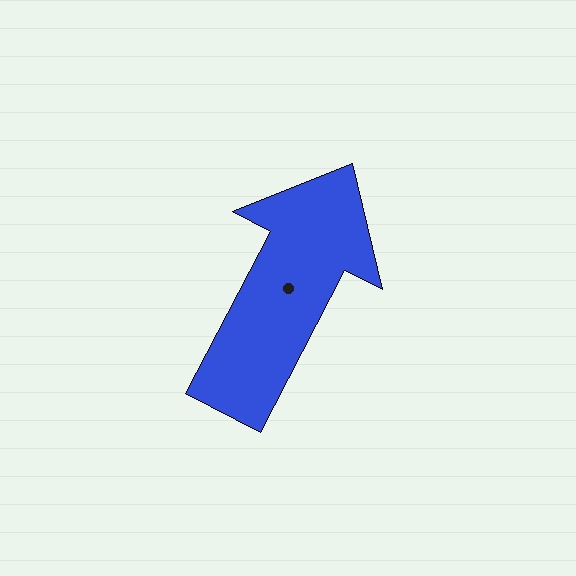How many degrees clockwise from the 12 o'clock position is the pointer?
Approximately 27 degrees.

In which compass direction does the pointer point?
Northeast.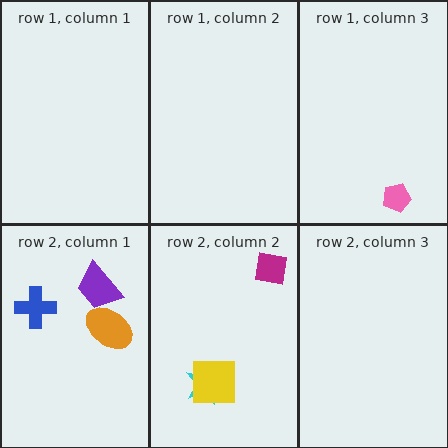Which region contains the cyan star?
The row 2, column 2 region.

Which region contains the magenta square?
The row 2, column 2 region.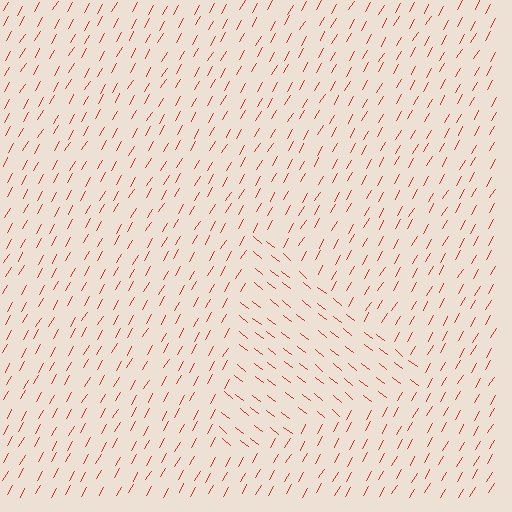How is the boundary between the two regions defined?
The boundary is defined purely by a change in line orientation (approximately 82 degrees difference). All lines are the same color and thickness.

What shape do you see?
I see a triangle.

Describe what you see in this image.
The image is filled with small red line segments. A triangle region in the image has lines oriented differently from the surrounding lines, creating a visible texture boundary.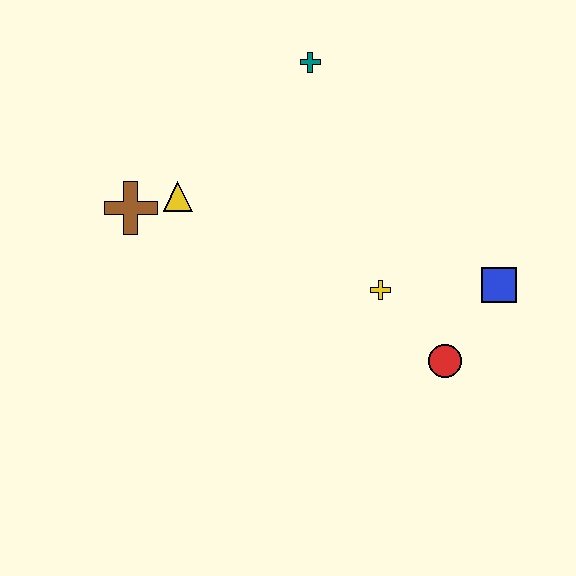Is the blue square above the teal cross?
No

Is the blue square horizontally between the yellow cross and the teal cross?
No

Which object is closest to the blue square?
The red circle is closest to the blue square.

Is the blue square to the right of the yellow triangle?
Yes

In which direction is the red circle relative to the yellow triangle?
The red circle is to the right of the yellow triangle.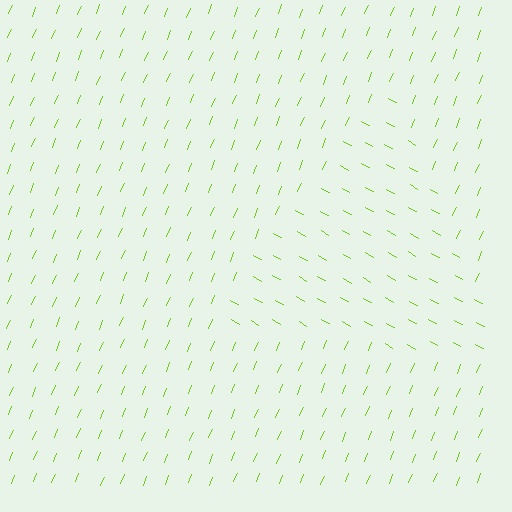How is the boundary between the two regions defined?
The boundary is defined purely by a change in line orientation (approximately 83 degrees difference). All lines are the same color and thickness.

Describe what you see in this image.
The image is filled with small lime line segments. A triangle region in the image has lines oriented differently from the surrounding lines, creating a visible texture boundary.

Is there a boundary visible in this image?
Yes, there is a texture boundary formed by a change in line orientation.